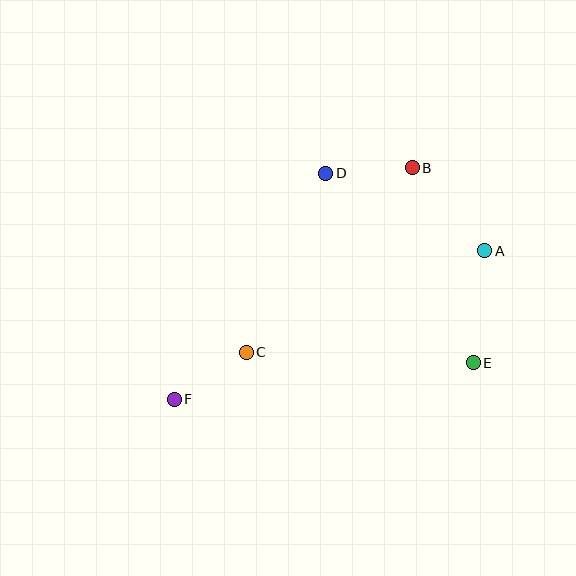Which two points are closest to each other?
Points C and F are closest to each other.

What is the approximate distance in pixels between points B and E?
The distance between B and E is approximately 205 pixels.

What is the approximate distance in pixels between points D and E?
The distance between D and E is approximately 240 pixels.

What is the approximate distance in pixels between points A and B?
The distance between A and B is approximately 111 pixels.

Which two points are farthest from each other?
Points A and F are farthest from each other.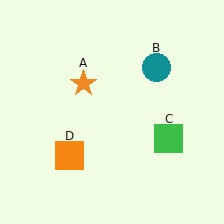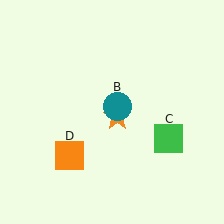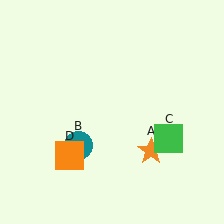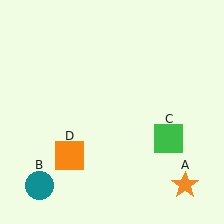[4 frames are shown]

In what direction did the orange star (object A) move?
The orange star (object A) moved down and to the right.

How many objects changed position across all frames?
2 objects changed position: orange star (object A), teal circle (object B).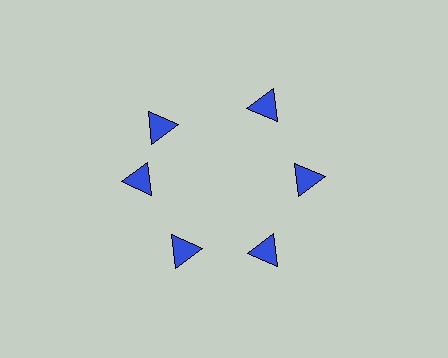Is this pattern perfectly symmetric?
No. The 6 blue triangles are arranged in a ring, but one element near the 11 o'clock position is rotated out of alignment along the ring, breaking the 6-fold rotational symmetry.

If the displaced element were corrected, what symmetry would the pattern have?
It would have 6-fold rotational symmetry — the pattern would map onto itself every 60 degrees.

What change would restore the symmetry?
The symmetry would be restored by rotating it back into even spacing with its neighbors so that all 6 triangles sit at equal angles and equal distance from the center.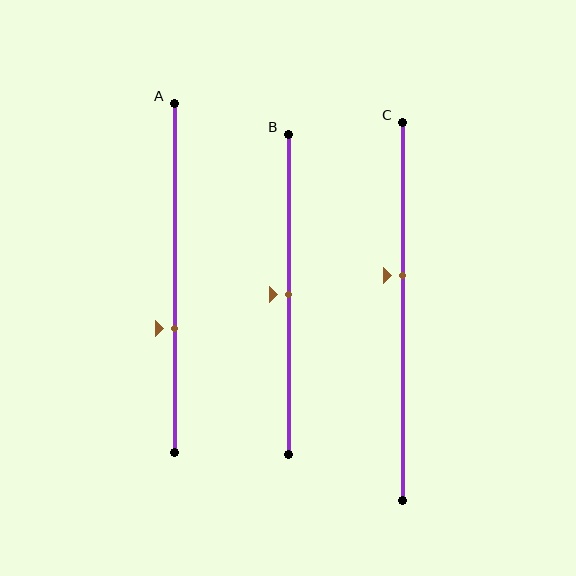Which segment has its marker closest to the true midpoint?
Segment B has its marker closest to the true midpoint.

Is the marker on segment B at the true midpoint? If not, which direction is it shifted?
Yes, the marker on segment B is at the true midpoint.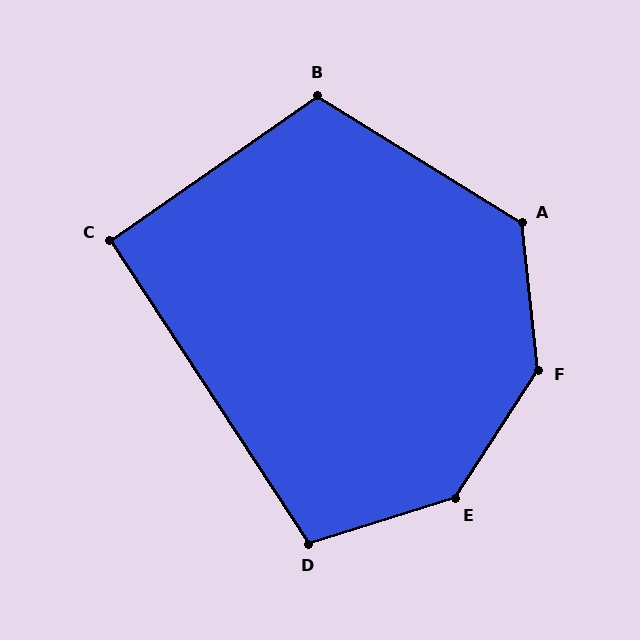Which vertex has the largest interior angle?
F, at approximately 141 degrees.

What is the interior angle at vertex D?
Approximately 106 degrees (obtuse).